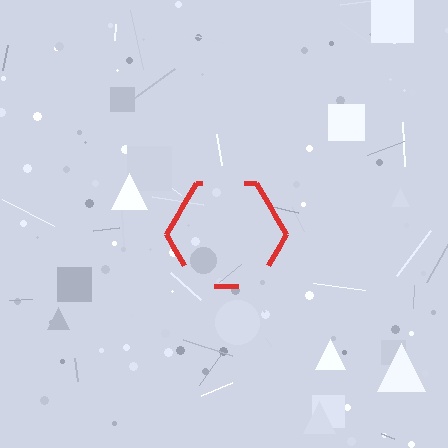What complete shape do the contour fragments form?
The contour fragments form a hexagon.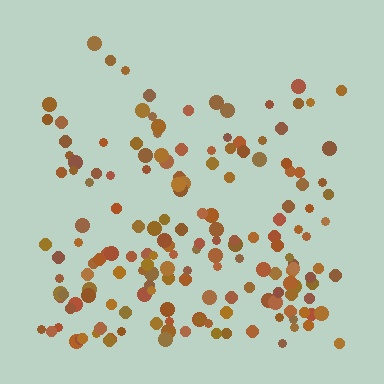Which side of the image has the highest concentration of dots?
The bottom.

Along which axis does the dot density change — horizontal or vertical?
Vertical.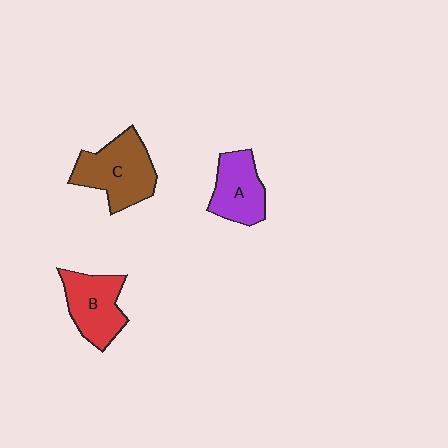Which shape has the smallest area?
Shape A (purple).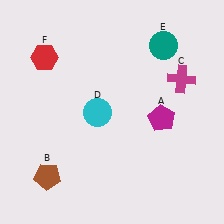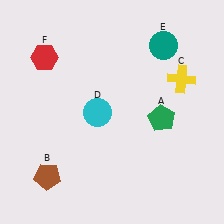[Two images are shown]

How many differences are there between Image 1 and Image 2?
There are 2 differences between the two images.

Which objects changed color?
A changed from magenta to green. C changed from magenta to yellow.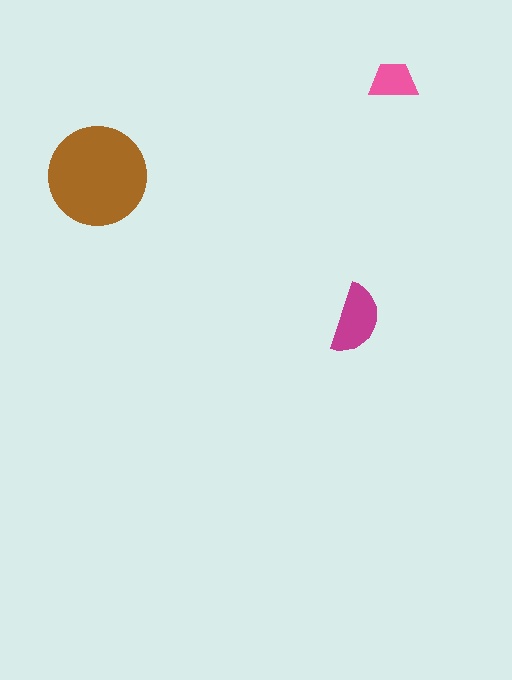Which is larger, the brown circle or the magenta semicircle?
The brown circle.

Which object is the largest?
The brown circle.